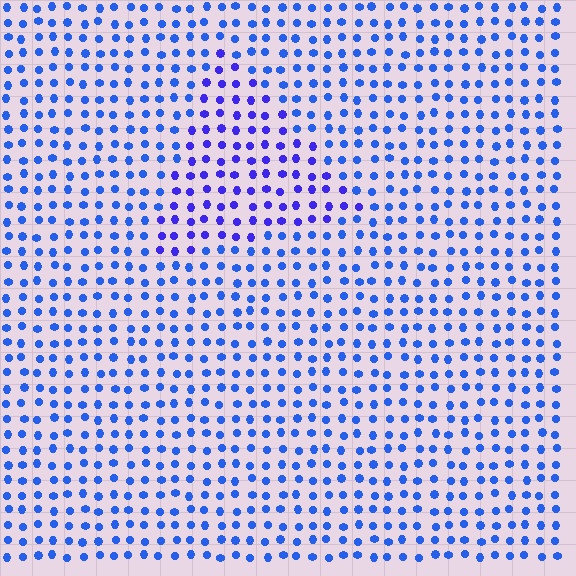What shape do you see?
I see a triangle.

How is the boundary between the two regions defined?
The boundary is defined purely by a slight shift in hue (about 25 degrees). Spacing, size, and orientation are identical on both sides.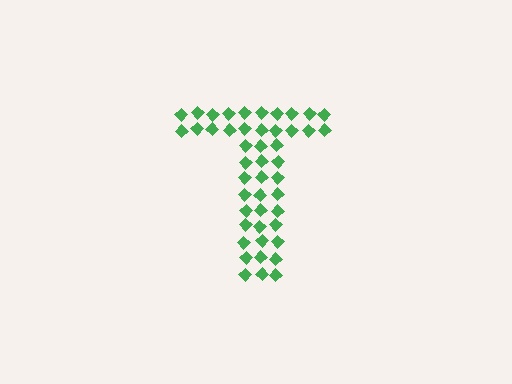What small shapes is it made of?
It is made of small diamonds.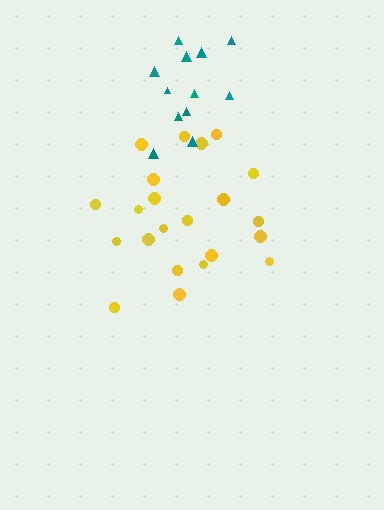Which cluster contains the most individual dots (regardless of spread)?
Yellow (22).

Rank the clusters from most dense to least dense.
teal, yellow.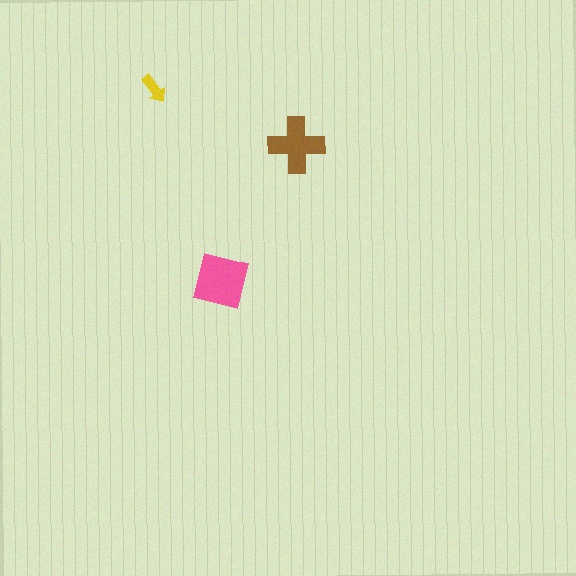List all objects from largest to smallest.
The pink square, the brown cross, the yellow arrow.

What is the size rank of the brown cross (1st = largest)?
2nd.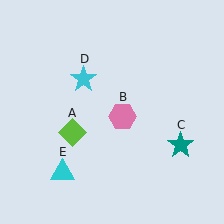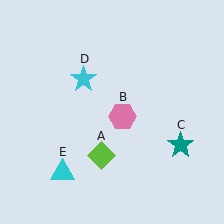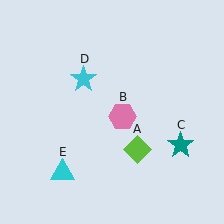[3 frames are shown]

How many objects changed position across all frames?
1 object changed position: lime diamond (object A).